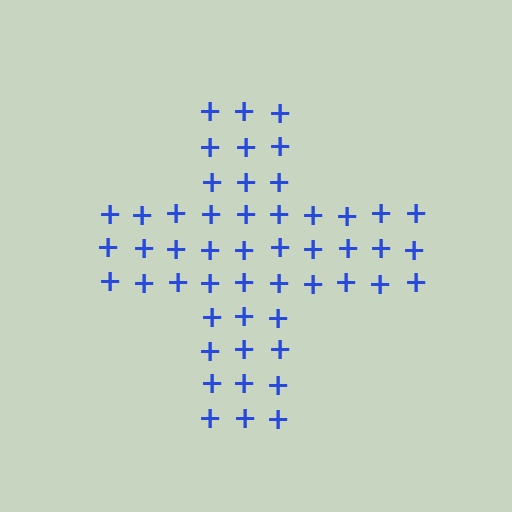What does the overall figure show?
The overall figure shows a cross.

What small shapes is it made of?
It is made of small plus signs.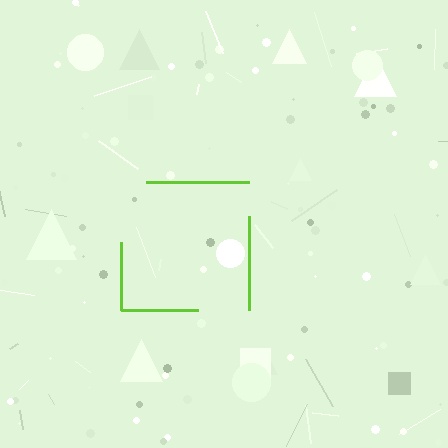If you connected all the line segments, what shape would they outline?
They would outline a square.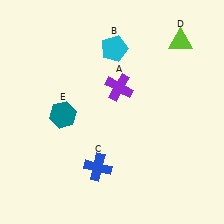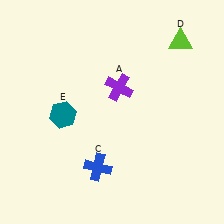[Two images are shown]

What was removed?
The cyan pentagon (B) was removed in Image 2.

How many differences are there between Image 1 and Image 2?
There is 1 difference between the two images.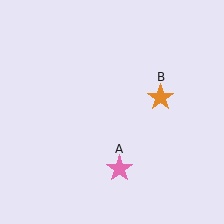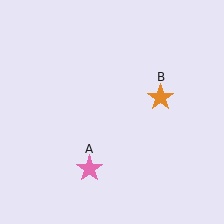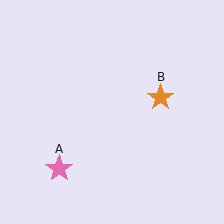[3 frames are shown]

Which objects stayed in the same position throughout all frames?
Orange star (object B) remained stationary.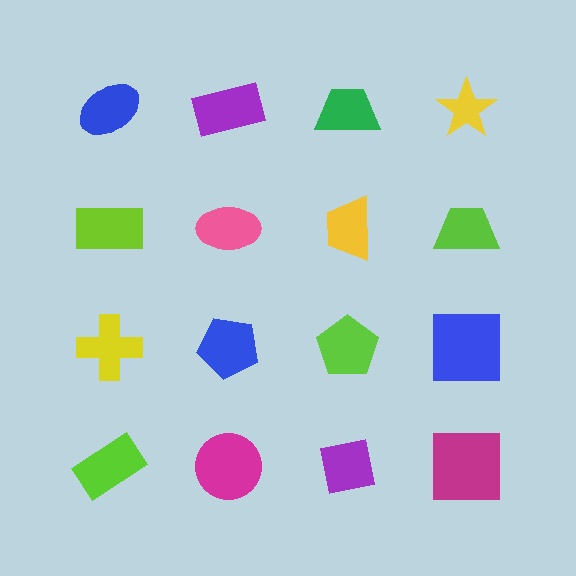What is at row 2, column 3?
A yellow trapezoid.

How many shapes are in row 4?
4 shapes.